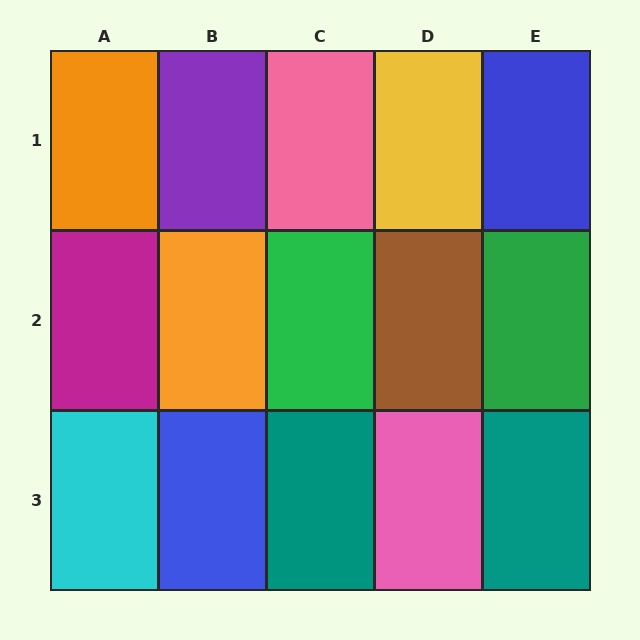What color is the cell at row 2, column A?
Magenta.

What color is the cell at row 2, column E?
Green.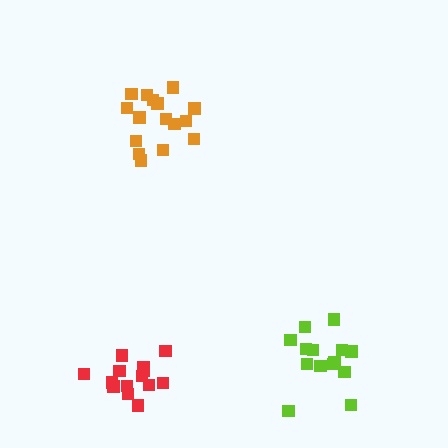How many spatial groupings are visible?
There are 3 spatial groupings.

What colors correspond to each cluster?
The clusters are colored: red, orange, lime.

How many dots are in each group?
Group 1: 14 dots, Group 2: 16 dots, Group 3: 14 dots (44 total).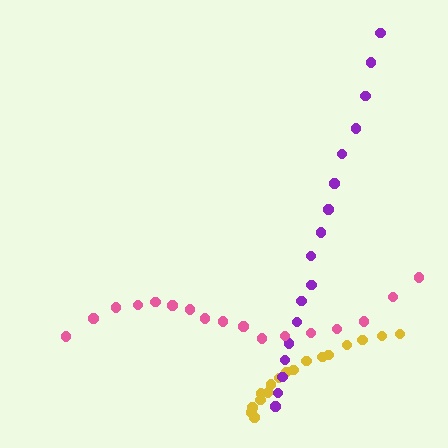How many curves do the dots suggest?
There are 3 distinct paths.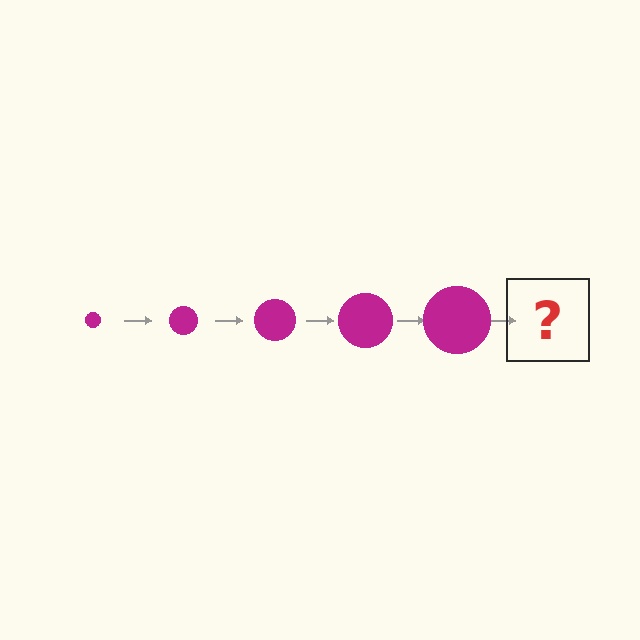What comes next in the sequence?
The next element should be a magenta circle, larger than the previous one.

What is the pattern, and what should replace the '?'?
The pattern is that the circle gets progressively larger each step. The '?' should be a magenta circle, larger than the previous one.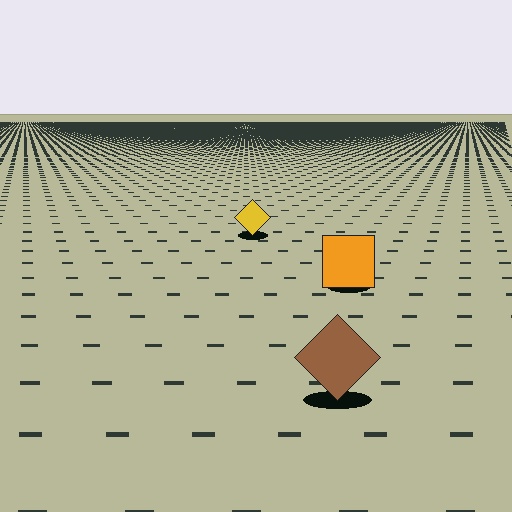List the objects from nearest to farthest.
From nearest to farthest: the brown diamond, the orange square, the yellow diamond.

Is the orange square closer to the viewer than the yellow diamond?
Yes. The orange square is closer — you can tell from the texture gradient: the ground texture is coarser near it.